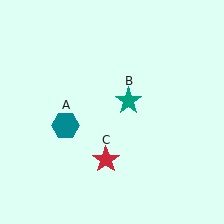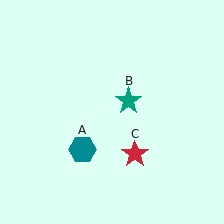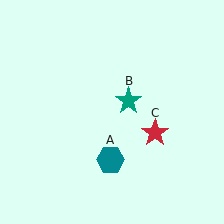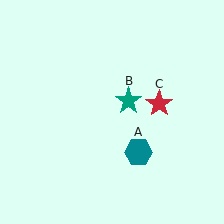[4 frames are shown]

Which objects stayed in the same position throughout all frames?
Teal star (object B) remained stationary.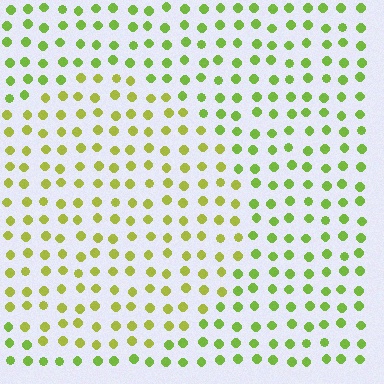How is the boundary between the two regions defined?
The boundary is defined purely by a slight shift in hue (about 24 degrees). Spacing, size, and orientation are identical on both sides.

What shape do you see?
I see a circle.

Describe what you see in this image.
The image is filled with small lime elements in a uniform arrangement. A circle-shaped region is visible where the elements are tinted to a slightly different hue, forming a subtle color boundary.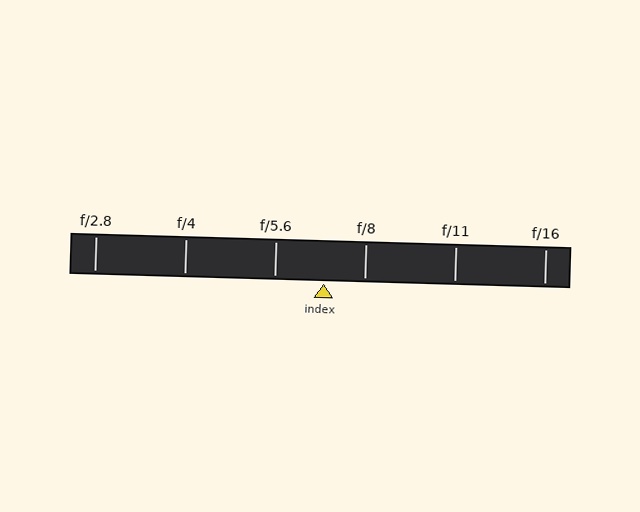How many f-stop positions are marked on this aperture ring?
There are 6 f-stop positions marked.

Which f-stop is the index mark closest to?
The index mark is closest to f/8.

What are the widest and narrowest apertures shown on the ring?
The widest aperture shown is f/2.8 and the narrowest is f/16.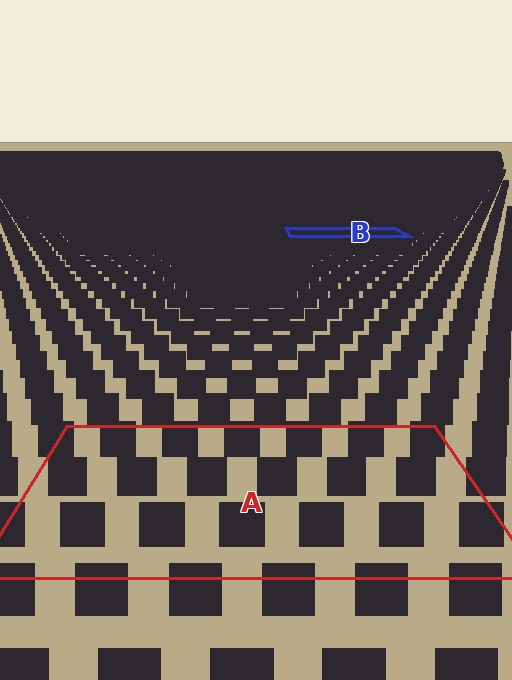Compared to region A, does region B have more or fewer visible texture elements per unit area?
Region B has more texture elements per unit area — they are packed more densely because it is farther away.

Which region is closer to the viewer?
Region A is closer. The texture elements there are larger and more spread out.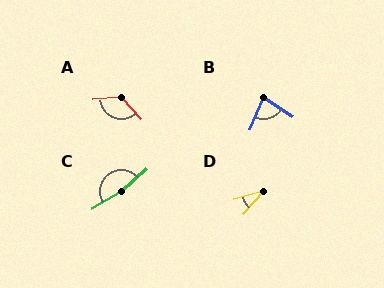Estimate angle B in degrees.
Approximately 79 degrees.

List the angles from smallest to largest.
D (32°), B (79°), A (126°), C (169°).